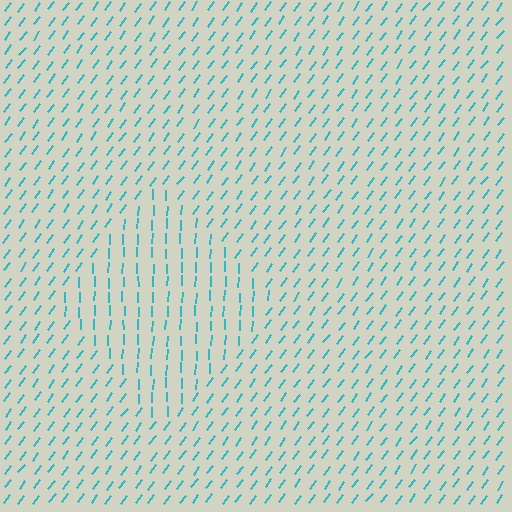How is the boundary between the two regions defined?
The boundary is defined purely by a change in line orientation (approximately 35 degrees difference). All lines are the same color and thickness.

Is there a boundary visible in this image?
Yes, there is a texture boundary formed by a change in line orientation.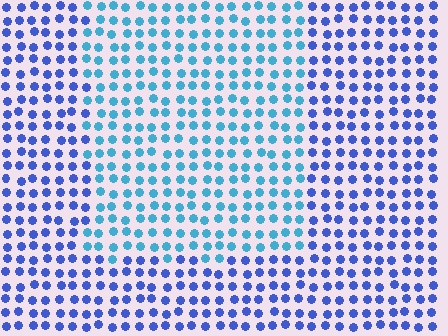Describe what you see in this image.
The image is filled with small blue elements in a uniform arrangement. A rectangle-shaped region is visible where the elements are tinted to a slightly different hue, forming a subtle color boundary.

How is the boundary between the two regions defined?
The boundary is defined purely by a slight shift in hue (about 35 degrees). Spacing, size, and orientation are identical on both sides.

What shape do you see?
I see a rectangle.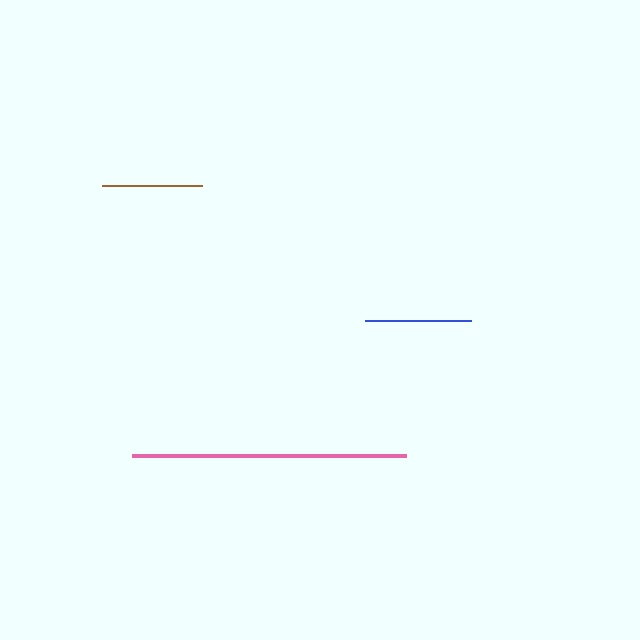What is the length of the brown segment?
The brown segment is approximately 100 pixels long.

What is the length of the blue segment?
The blue segment is approximately 107 pixels long.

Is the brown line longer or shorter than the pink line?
The pink line is longer than the brown line.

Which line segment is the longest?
The pink line is the longest at approximately 274 pixels.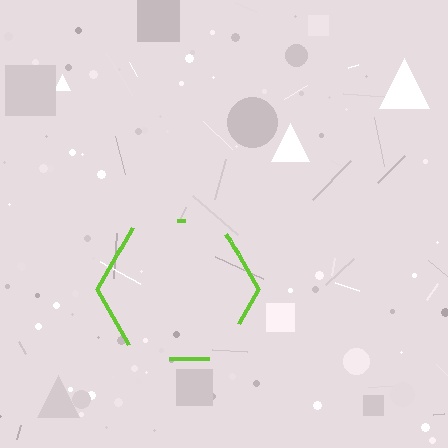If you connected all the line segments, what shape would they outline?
They would outline a hexagon.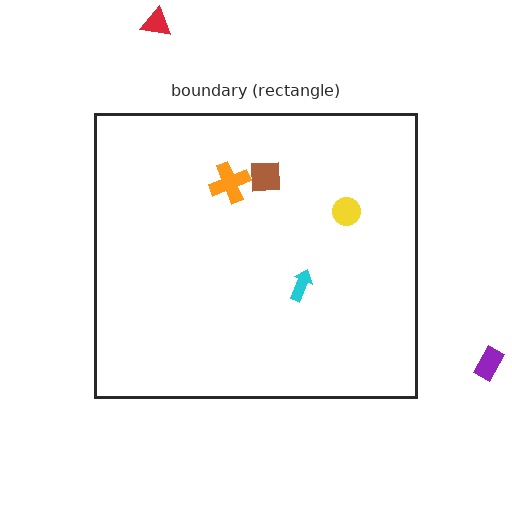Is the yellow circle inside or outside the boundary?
Inside.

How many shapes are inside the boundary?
4 inside, 2 outside.